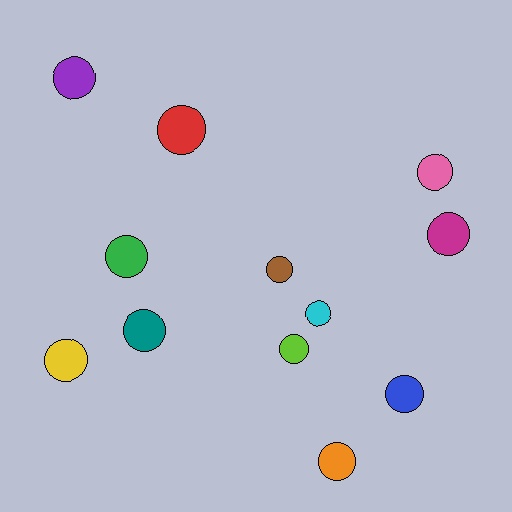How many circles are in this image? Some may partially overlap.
There are 12 circles.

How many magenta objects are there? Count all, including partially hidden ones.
There is 1 magenta object.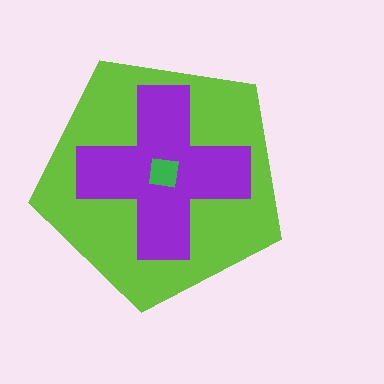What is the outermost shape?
The lime pentagon.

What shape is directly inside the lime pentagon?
The purple cross.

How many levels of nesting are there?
3.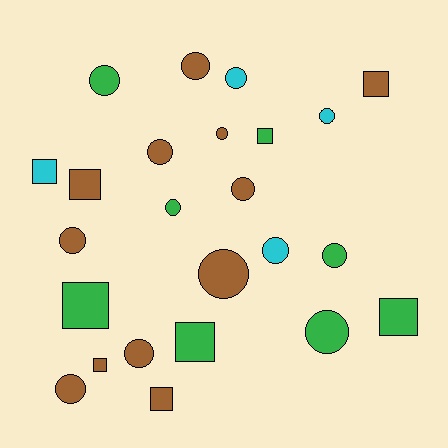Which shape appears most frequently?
Circle, with 15 objects.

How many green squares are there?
There are 4 green squares.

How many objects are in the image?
There are 24 objects.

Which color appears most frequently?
Brown, with 12 objects.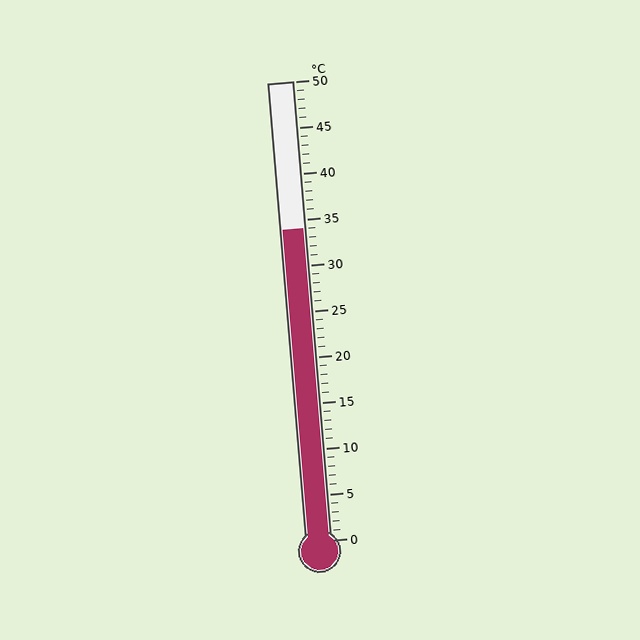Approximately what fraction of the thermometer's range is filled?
The thermometer is filled to approximately 70% of its range.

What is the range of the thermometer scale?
The thermometer scale ranges from 0°C to 50°C.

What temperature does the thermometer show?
The thermometer shows approximately 34°C.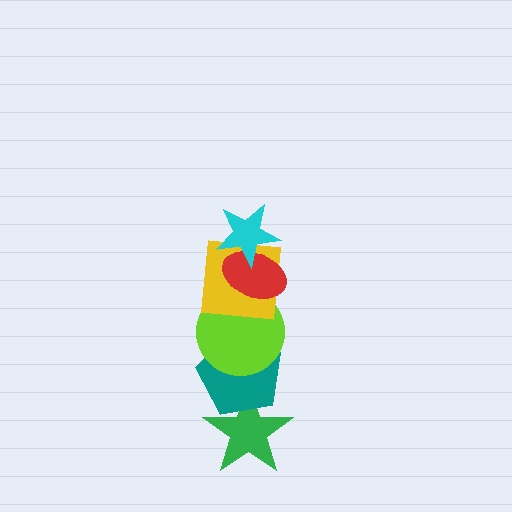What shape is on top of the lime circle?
The yellow square is on top of the lime circle.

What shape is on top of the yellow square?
The red ellipse is on top of the yellow square.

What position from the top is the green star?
The green star is 6th from the top.